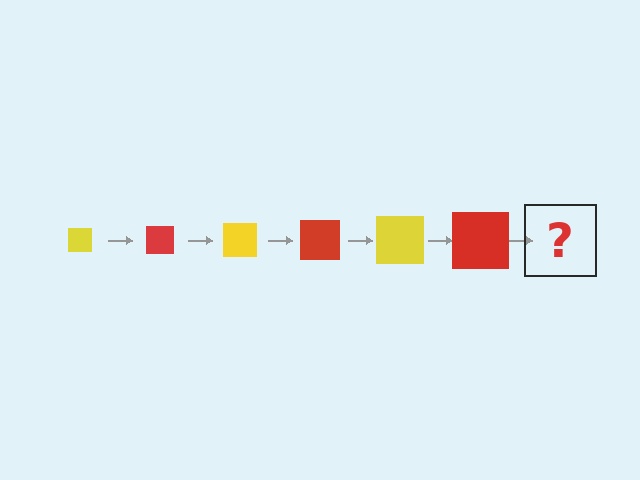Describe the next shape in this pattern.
It should be a yellow square, larger than the previous one.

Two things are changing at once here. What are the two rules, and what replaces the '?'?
The two rules are that the square grows larger each step and the color cycles through yellow and red. The '?' should be a yellow square, larger than the previous one.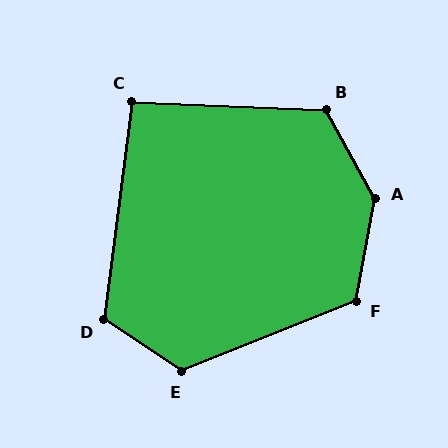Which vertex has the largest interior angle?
A, at approximately 141 degrees.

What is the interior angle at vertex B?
Approximately 121 degrees (obtuse).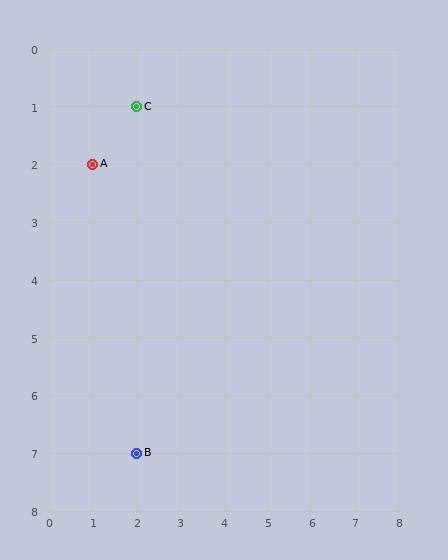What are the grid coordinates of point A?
Point A is at grid coordinates (1, 2).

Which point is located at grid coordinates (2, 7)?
Point B is at (2, 7).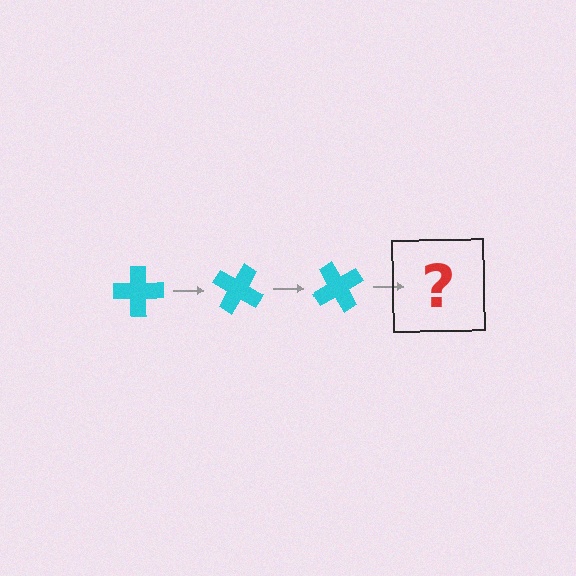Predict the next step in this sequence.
The next step is a cyan cross rotated 90 degrees.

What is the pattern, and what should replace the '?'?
The pattern is that the cross rotates 30 degrees each step. The '?' should be a cyan cross rotated 90 degrees.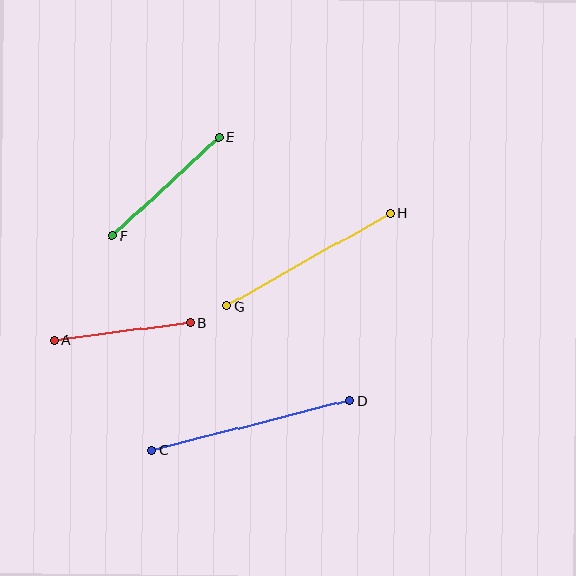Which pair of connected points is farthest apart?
Points C and D are farthest apart.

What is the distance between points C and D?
The distance is approximately 203 pixels.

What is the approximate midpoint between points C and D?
The midpoint is at approximately (251, 425) pixels.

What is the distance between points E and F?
The distance is approximately 145 pixels.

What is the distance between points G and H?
The distance is approximately 188 pixels.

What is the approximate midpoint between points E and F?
The midpoint is at approximately (166, 187) pixels.